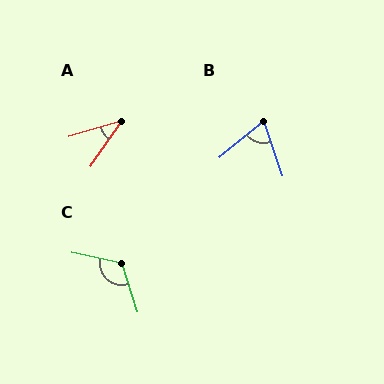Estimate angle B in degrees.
Approximately 70 degrees.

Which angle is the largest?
C, at approximately 120 degrees.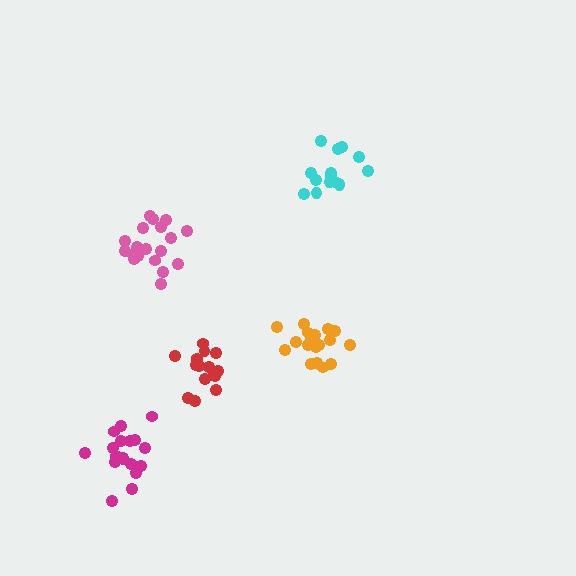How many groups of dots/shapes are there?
There are 5 groups.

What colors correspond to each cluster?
The clusters are colored: red, magenta, cyan, orange, pink.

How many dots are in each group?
Group 1: 15 dots, Group 2: 19 dots, Group 3: 15 dots, Group 4: 20 dots, Group 5: 20 dots (89 total).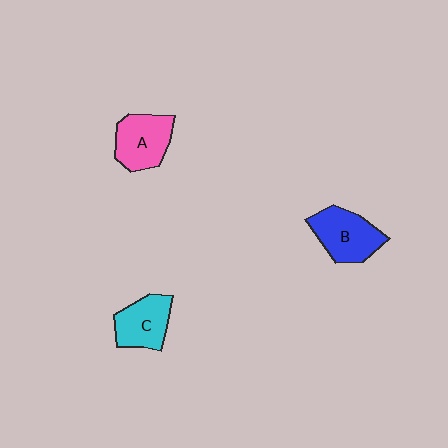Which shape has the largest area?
Shape B (blue).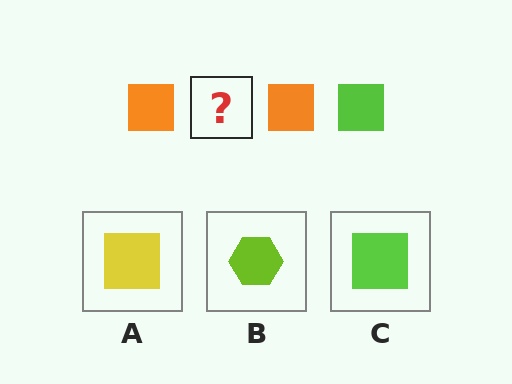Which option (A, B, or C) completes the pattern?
C.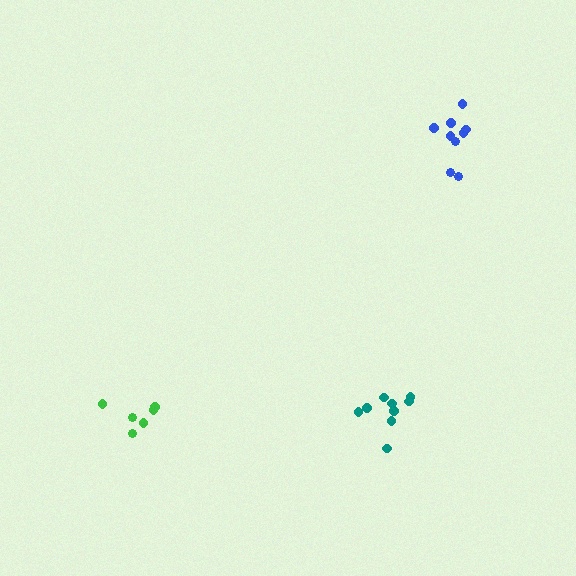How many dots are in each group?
Group 1: 9 dots, Group 2: 9 dots, Group 3: 6 dots (24 total).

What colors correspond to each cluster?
The clusters are colored: teal, blue, green.